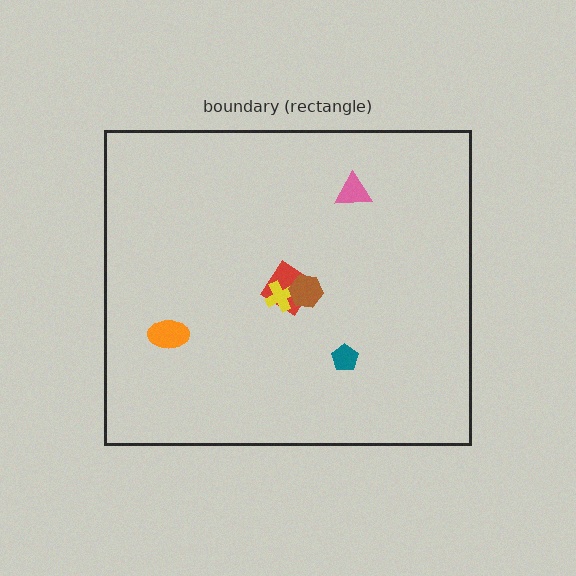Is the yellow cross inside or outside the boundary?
Inside.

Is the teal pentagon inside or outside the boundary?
Inside.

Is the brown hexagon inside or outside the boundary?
Inside.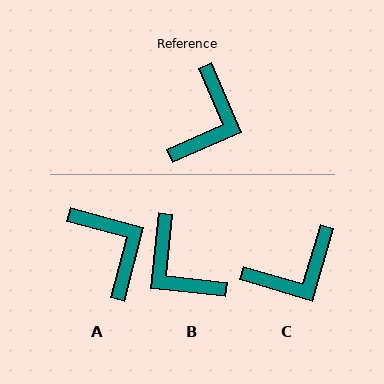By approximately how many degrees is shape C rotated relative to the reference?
Approximately 40 degrees clockwise.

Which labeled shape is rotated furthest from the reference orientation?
B, about 120 degrees away.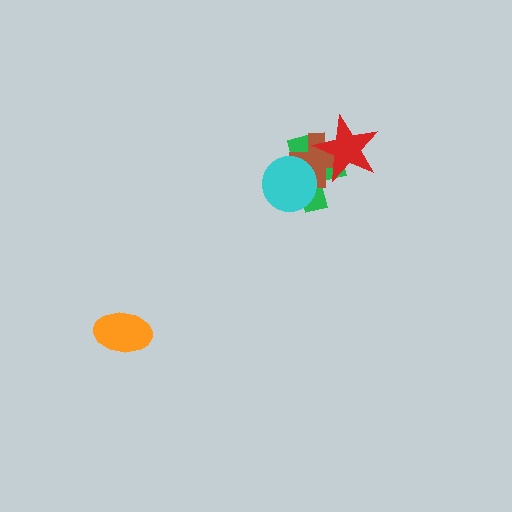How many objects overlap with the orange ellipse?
0 objects overlap with the orange ellipse.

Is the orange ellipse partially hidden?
No, no other shape covers it.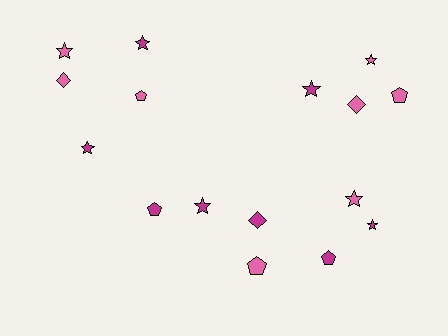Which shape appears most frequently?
Star, with 8 objects.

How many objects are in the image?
There are 16 objects.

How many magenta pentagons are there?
There are 2 magenta pentagons.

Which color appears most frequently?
Magenta, with 8 objects.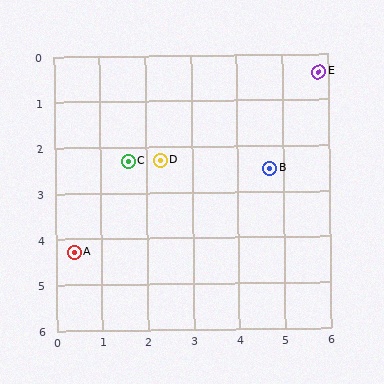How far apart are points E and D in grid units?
Points E and D are about 4.0 grid units apart.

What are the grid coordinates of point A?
Point A is at approximately (0.4, 4.3).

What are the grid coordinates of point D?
Point D is at approximately (2.3, 2.3).